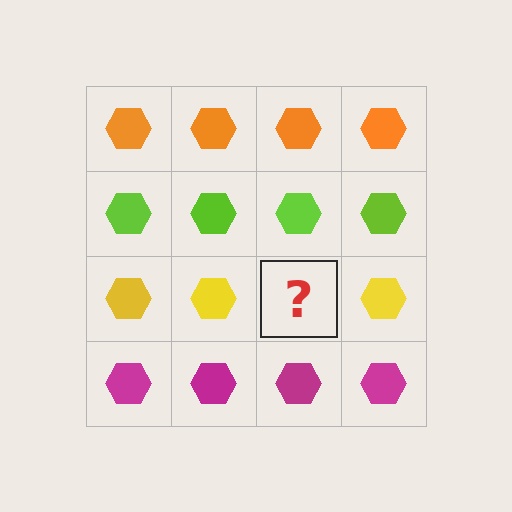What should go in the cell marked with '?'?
The missing cell should contain a yellow hexagon.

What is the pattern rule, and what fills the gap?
The rule is that each row has a consistent color. The gap should be filled with a yellow hexagon.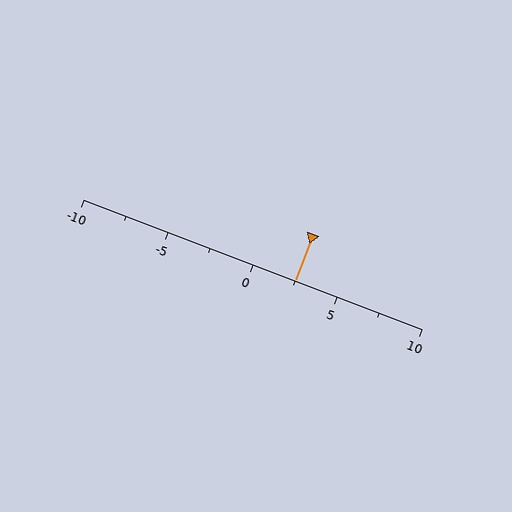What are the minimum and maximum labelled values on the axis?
The axis runs from -10 to 10.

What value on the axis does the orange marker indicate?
The marker indicates approximately 2.5.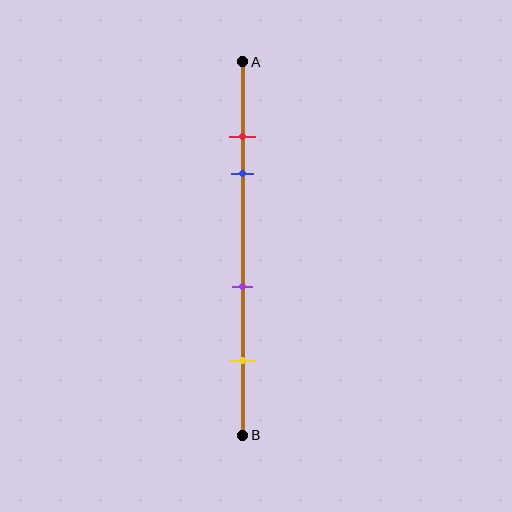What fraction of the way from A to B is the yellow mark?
The yellow mark is approximately 80% (0.8) of the way from A to B.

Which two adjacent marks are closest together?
The red and blue marks are the closest adjacent pair.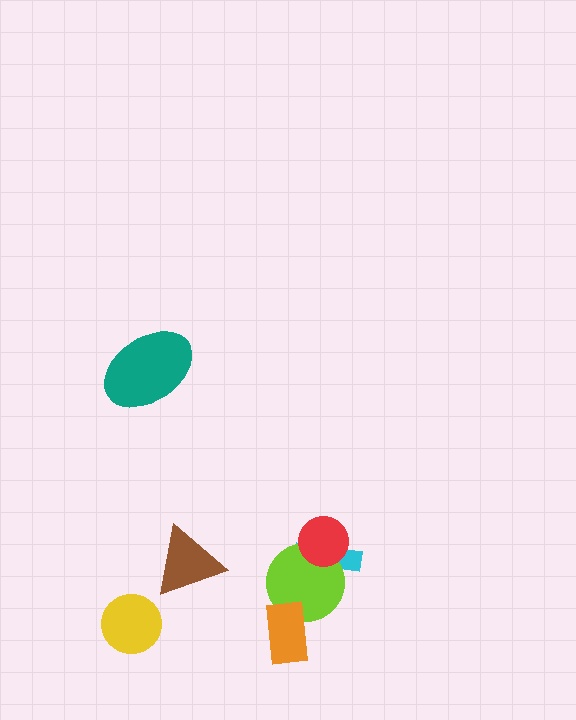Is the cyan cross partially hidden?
Yes, it is partially covered by another shape.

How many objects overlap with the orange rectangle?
1 object overlaps with the orange rectangle.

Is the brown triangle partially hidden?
No, no other shape covers it.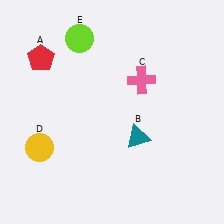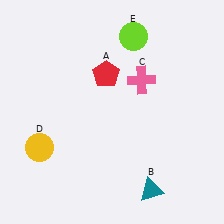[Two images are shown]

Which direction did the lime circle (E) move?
The lime circle (E) moved right.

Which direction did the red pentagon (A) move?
The red pentagon (A) moved right.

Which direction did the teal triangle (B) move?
The teal triangle (B) moved down.